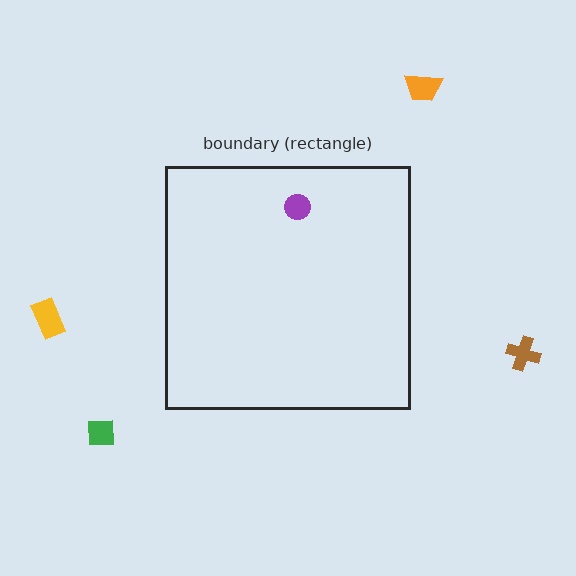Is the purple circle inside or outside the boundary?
Inside.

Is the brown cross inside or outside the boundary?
Outside.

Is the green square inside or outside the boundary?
Outside.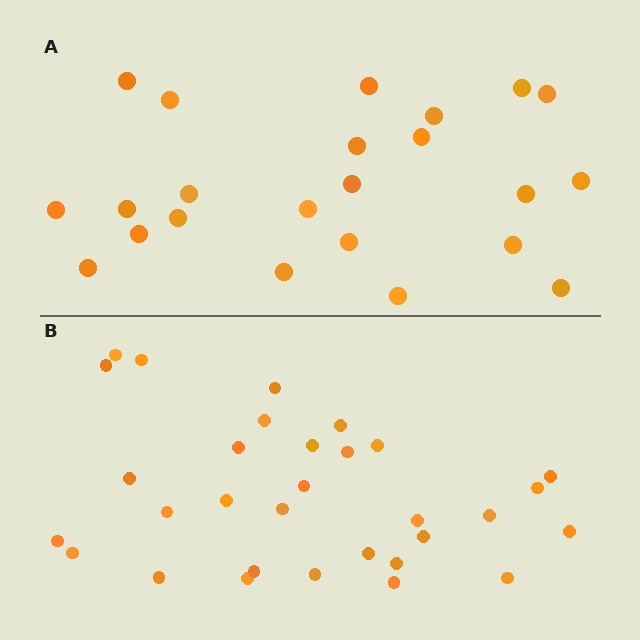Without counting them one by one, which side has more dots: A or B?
Region B (the bottom region) has more dots.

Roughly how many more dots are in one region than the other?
Region B has roughly 8 or so more dots than region A.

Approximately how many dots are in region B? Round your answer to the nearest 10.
About 30 dots. (The exact count is 31, which rounds to 30.)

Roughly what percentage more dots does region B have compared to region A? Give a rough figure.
About 35% more.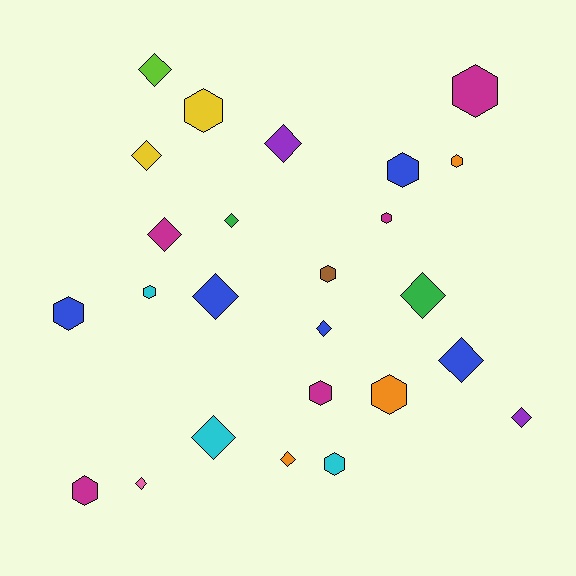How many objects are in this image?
There are 25 objects.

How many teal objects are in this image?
There are no teal objects.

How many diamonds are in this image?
There are 13 diamonds.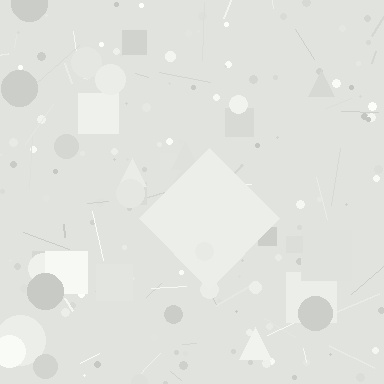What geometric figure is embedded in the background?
A diamond is embedded in the background.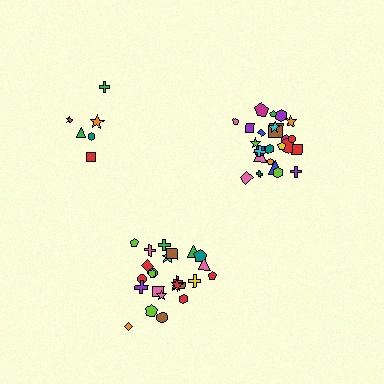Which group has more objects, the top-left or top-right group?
The top-right group.